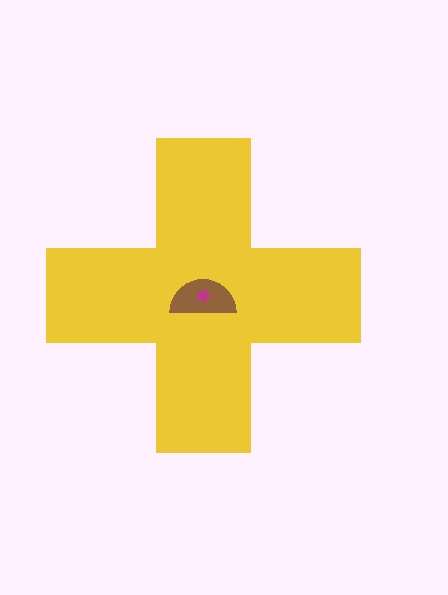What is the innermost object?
The magenta star.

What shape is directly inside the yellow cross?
The brown semicircle.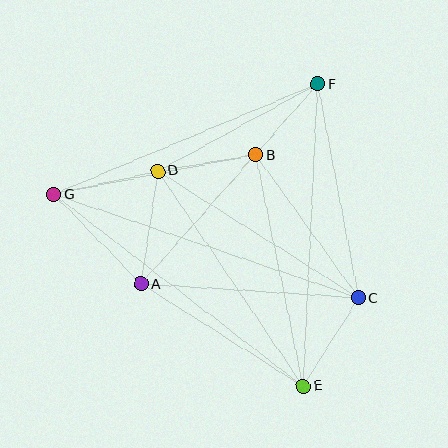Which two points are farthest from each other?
Points C and G are farthest from each other.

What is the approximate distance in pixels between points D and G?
The distance between D and G is approximately 107 pixels.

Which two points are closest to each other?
Points B and F are closest to each other.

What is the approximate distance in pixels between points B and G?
The distance between B and G is approximately 206 pixels.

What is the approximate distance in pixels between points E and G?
The distance between E and G is approximately 314 pixels.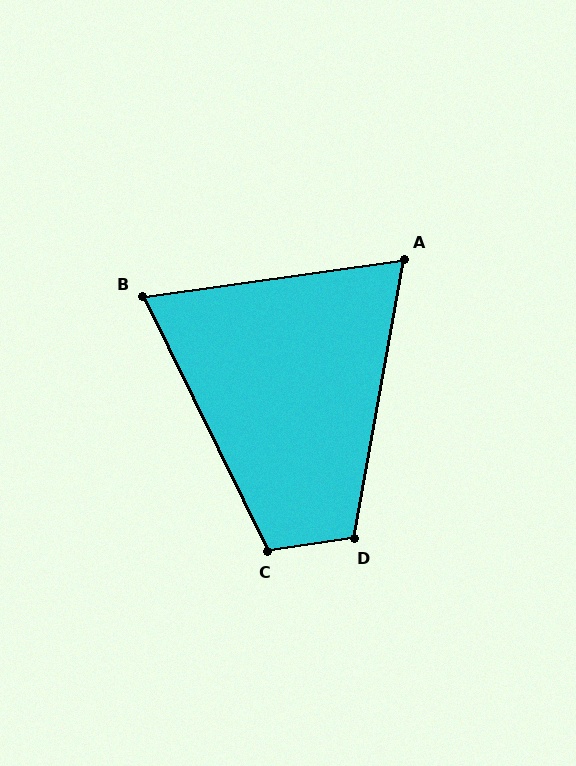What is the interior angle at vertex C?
Approximately 108 degrees (obtuse).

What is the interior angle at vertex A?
Approximately 72 degrees (acute).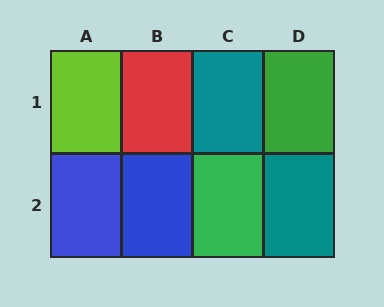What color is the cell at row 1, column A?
Lime.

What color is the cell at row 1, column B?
Red.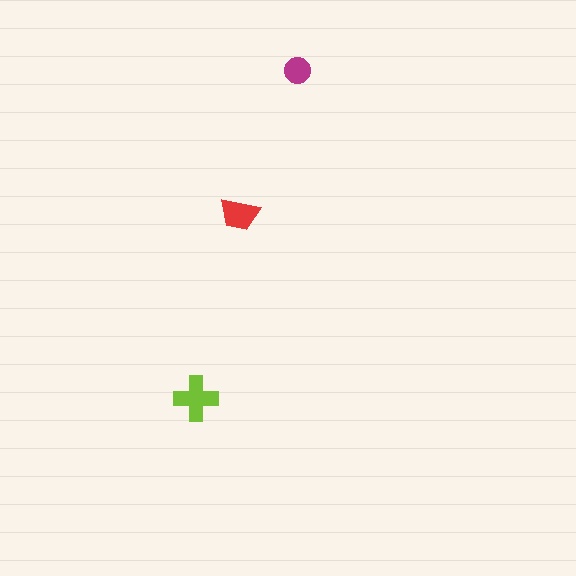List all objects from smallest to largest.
The magenta circle, the red trapezoid, the lime cross.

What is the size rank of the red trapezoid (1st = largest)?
2nd.